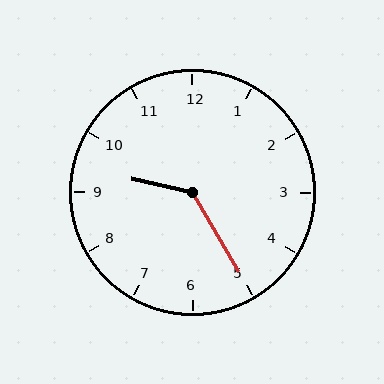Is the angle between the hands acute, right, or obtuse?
It is obtuse.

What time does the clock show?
9:25.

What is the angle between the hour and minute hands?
Approximately 132 degrees.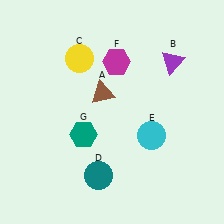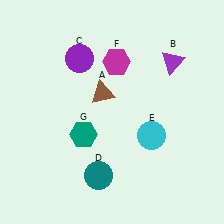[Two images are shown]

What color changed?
The circle (C) changed from yellow in Image 1 to purple in Image 2.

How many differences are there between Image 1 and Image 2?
There is 1 difference between the two images.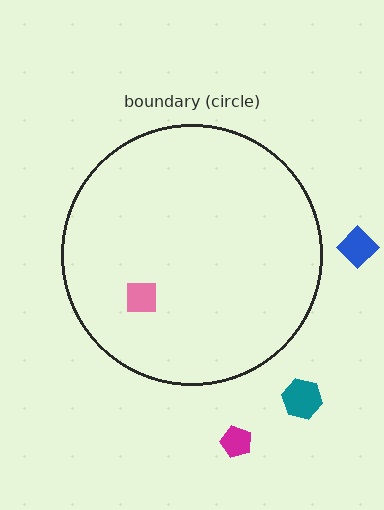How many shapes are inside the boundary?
1 inside, 3 outside.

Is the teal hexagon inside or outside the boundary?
Outside.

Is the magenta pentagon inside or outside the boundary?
Outside.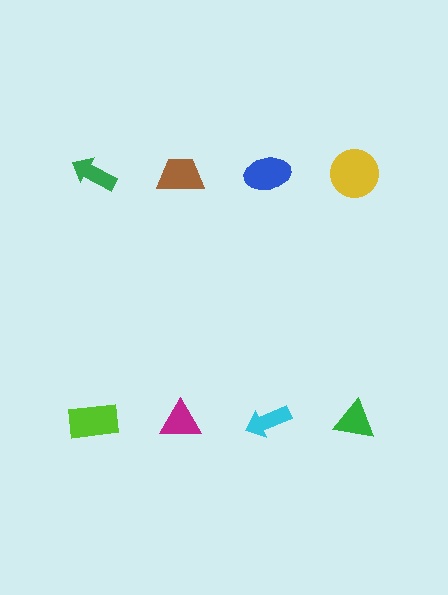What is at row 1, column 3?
A blue ellipse.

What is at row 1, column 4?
A yellow circle.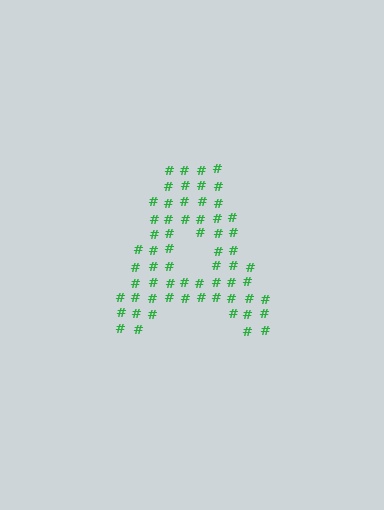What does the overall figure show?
The overall figure shows the letter A.